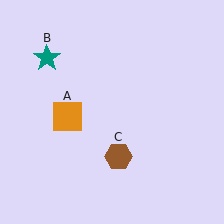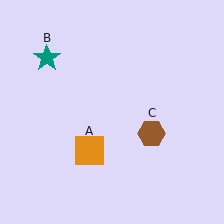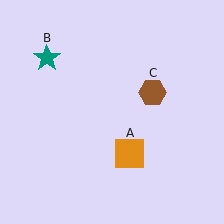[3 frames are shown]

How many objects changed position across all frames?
2 objects changed position: orange square (object A), brown hexagon (object C).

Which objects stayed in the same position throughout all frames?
Teal star (object B) remained stationary.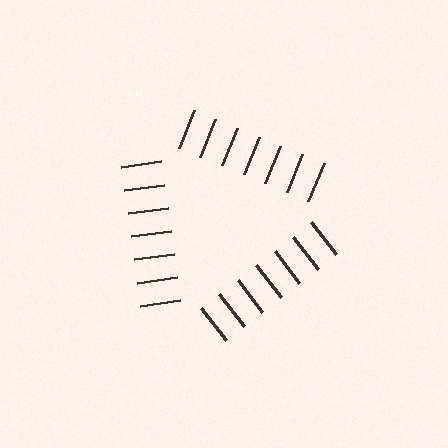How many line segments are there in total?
21 — 7 along each of the 3 edges.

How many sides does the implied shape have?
3 sides — the line-ends trace a triangle.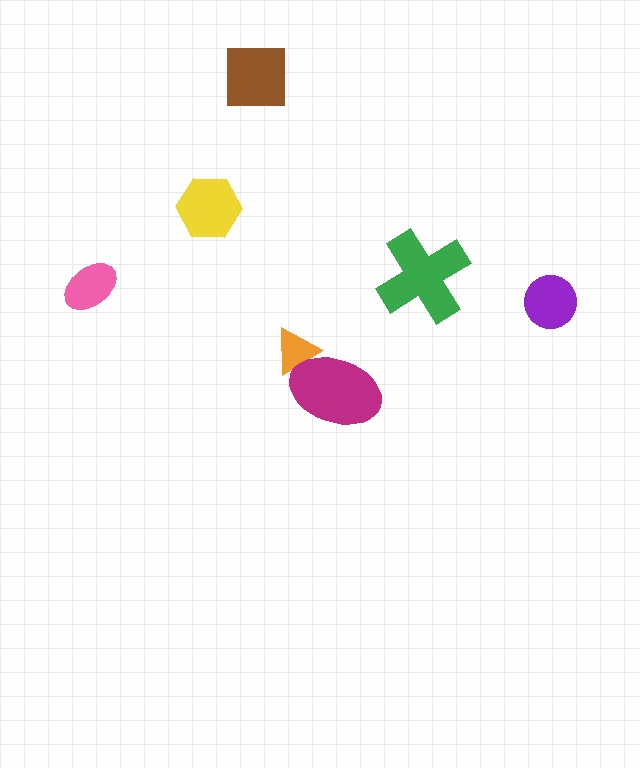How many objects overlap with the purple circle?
0 objects overlap with the purple circle.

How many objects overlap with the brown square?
0 objects overlap with the brown square.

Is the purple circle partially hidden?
No, no other shape covers it.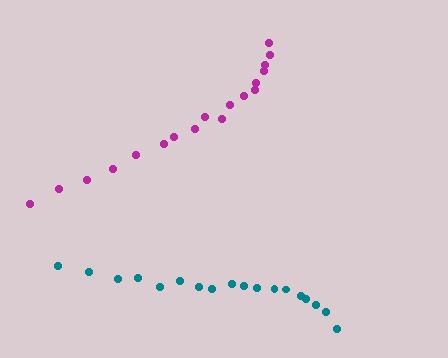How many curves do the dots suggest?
There are 2 distinct paths.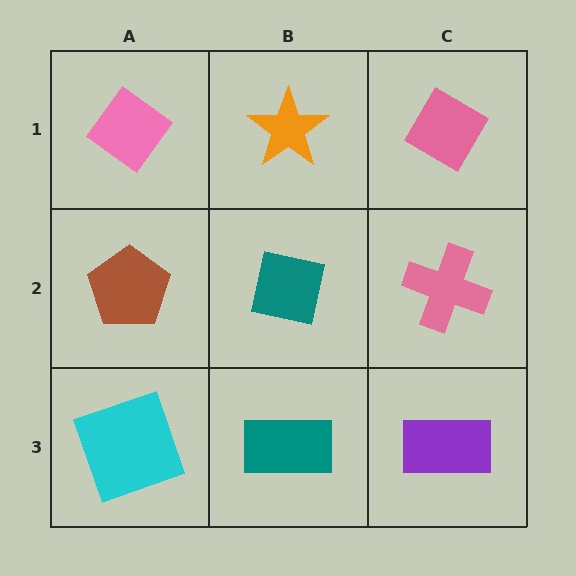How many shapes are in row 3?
3 shapes.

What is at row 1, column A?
A pink diamond.